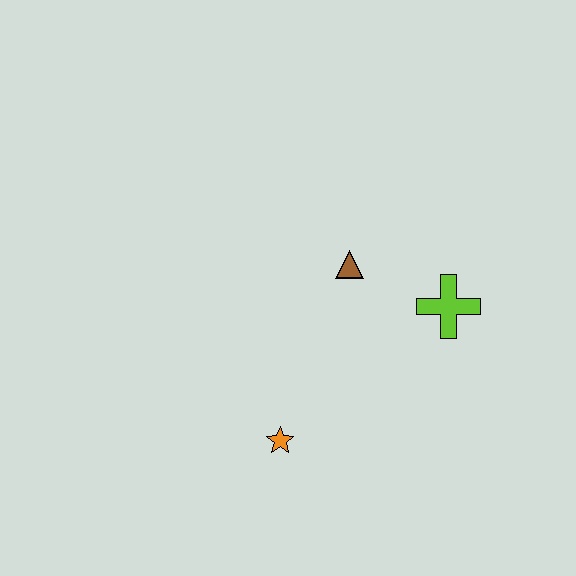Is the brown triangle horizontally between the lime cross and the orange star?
Yes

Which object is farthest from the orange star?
The lime cross is farthest from the orange star.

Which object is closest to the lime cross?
The brown triangle is closest to the lime cross.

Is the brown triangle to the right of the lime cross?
No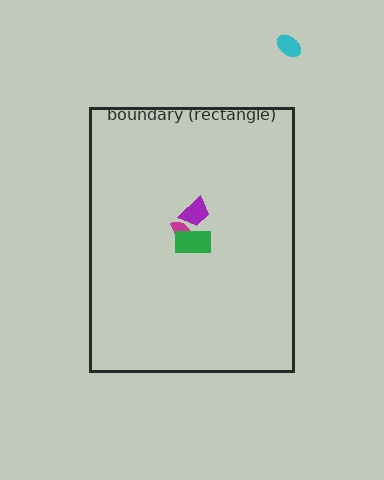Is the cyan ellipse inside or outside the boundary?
Outside.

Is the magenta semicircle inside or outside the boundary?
Inside.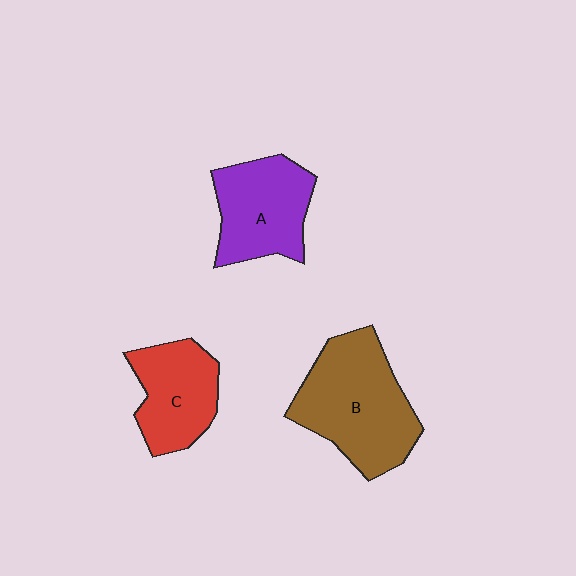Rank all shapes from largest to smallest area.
From largest to smallest: B (brown), A (purple), C (red).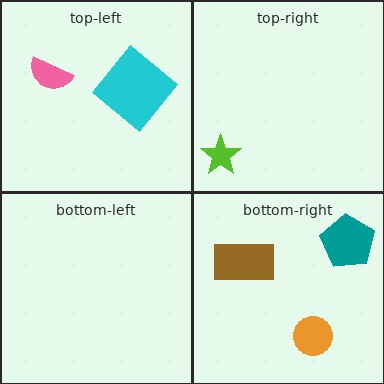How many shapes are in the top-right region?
1.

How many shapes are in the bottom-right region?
3.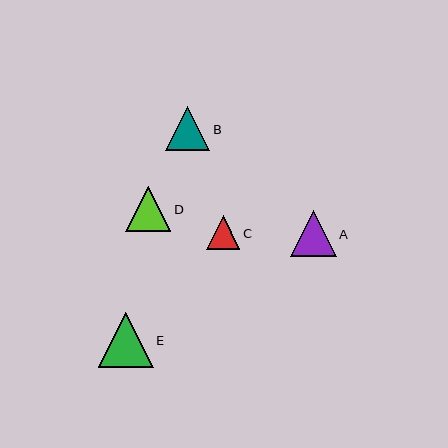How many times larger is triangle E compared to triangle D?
Triangle E is approximately 1.2 times the size of triangle D.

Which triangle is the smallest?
Triangle C is the smallest with a size of approximately 34 pixels.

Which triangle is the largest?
Triangle E is the largest with a size of approximately 55 pixels.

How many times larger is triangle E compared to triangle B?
Triangle E is approximately 1.3 times the size of triangle B.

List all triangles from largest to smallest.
From largest to smallest: E, A, D, B, C.